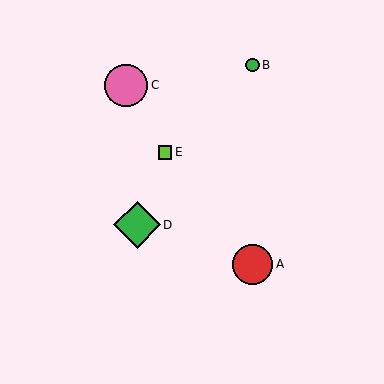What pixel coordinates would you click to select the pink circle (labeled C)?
Click at (126, 85) to select the pink circle C.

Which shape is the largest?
The green diamond (labeled D) is the largest.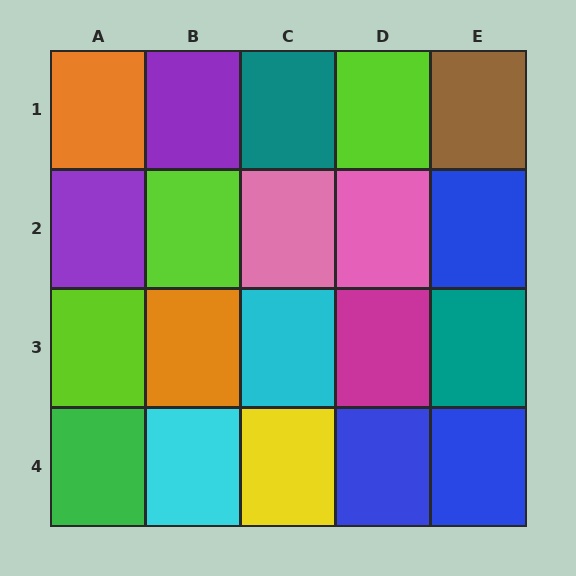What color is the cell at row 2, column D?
Pink.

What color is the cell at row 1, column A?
Orange.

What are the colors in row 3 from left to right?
Lime, orange, cyan, magenta, teal.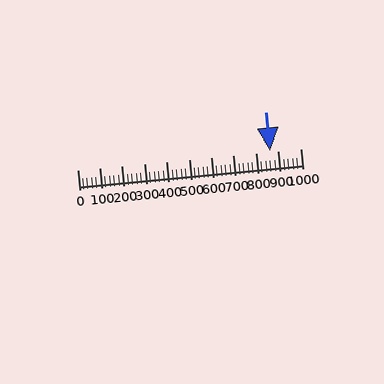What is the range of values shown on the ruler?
The ruler shows values from 0 to 1000.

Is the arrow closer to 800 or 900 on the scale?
The arrow is closer to 900.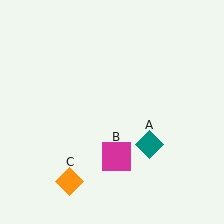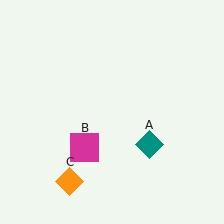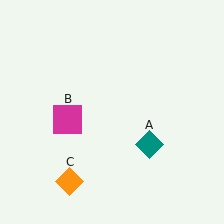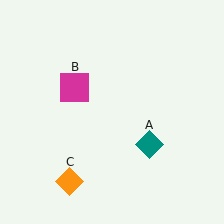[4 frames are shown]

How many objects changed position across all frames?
1 object changed position: magenta square (object B).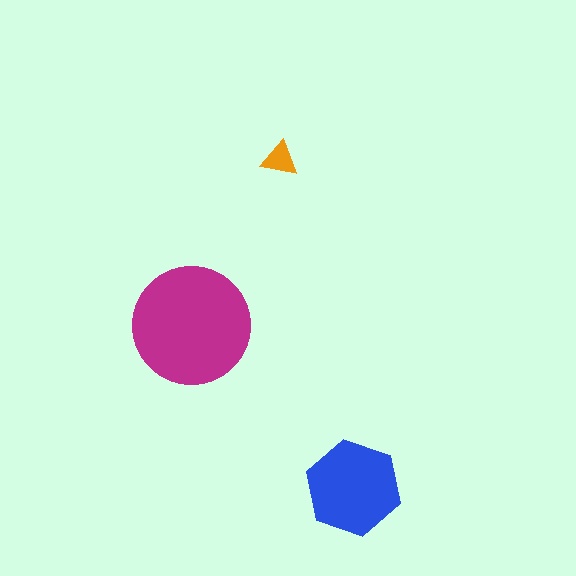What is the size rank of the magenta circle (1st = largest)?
1st.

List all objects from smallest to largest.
The orange triangle, the blue hexagon, the magenta circle.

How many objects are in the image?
There are 3 objects in the image.